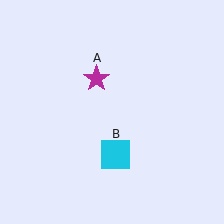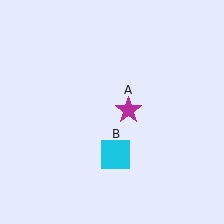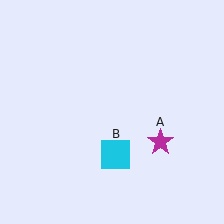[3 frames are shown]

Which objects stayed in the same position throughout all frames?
Cyan square (object B) remained stationary.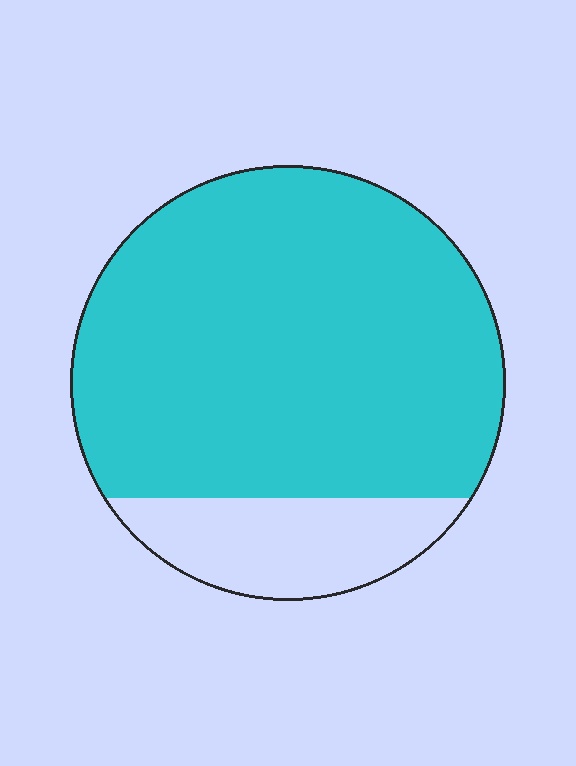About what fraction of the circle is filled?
About five sixths (5/6).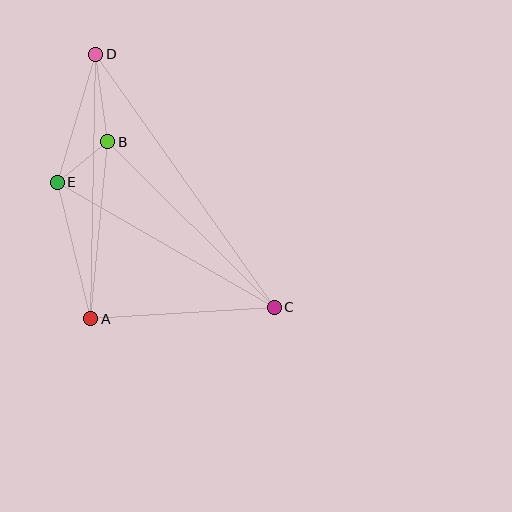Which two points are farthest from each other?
Points C and D are farthest from each other.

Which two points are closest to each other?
Points B and E are closest to each other.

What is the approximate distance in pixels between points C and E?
The distance between C and E is approximately 250 pixels.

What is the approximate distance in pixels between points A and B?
The distance between A and B is approximately 178 pixels.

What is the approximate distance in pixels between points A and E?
The distance between A and E is approximately 141 pixels.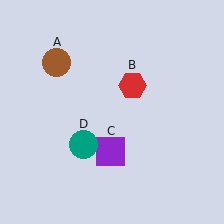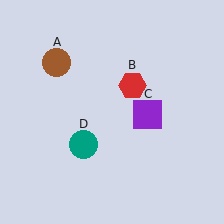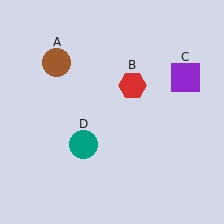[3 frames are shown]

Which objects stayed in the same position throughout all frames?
Brown circle (object A) and red hexagon (object B) and teal circle (object D) remained stationary.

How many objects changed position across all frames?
1 object changed position: purple square (object C).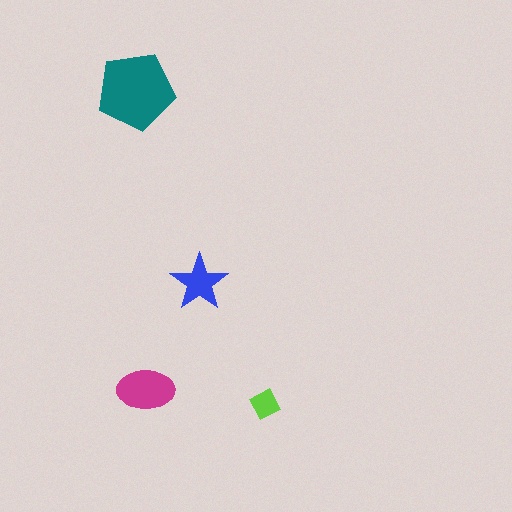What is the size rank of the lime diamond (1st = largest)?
4th.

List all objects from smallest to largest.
The lime diamond, the blue star, the magenta ellipse, the teal pentagon.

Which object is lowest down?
The lime diamond is bottommost.